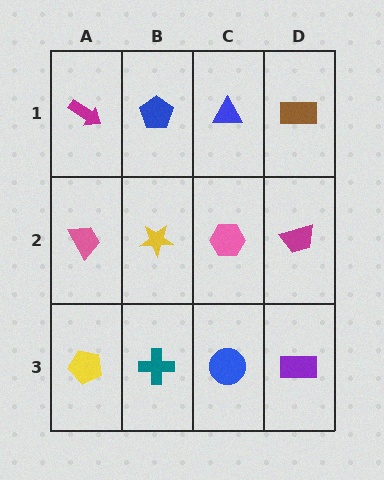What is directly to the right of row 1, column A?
A blue pentagon.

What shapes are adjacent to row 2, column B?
A blue pentagon (row 1, column B), a teal cross (row 3, column B), a pink trapezoid (row 2, column A), a pink hexagon (row 2, column C).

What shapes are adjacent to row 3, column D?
A magenta trapezoid (row 2, column D), a blue circle (row 3, column C).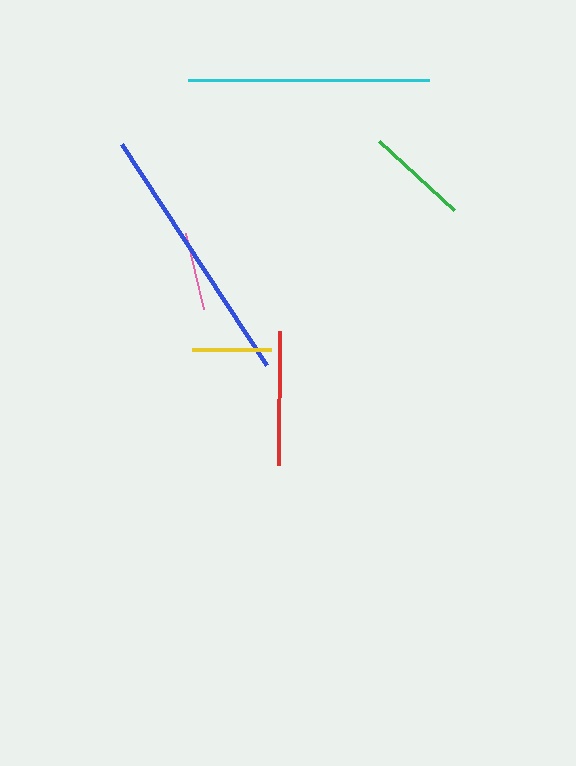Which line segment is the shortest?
The pink line is the shortest at approximately 78 pixels.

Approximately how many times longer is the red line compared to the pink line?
The red line is approximately 1.7 times the length of the pink line.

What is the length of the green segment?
The green segment is approximately 101 pixels long.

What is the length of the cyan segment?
The cyan segment is approximately 242 pixels long.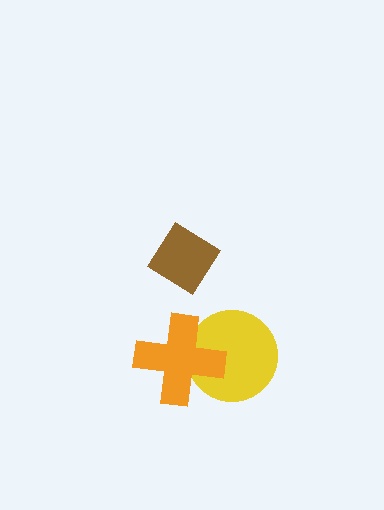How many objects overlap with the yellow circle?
1 object overlaps with the yellow circle.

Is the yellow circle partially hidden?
Yes, it is partially covered by another shape.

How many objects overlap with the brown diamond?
0 objects overlap with the brown diamond.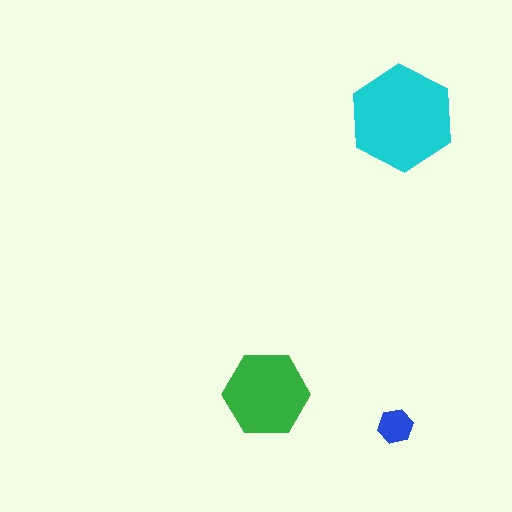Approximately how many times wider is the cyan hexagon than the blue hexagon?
About 3 times wider.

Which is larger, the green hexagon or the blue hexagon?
The green one.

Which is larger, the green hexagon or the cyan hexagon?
The cyan one.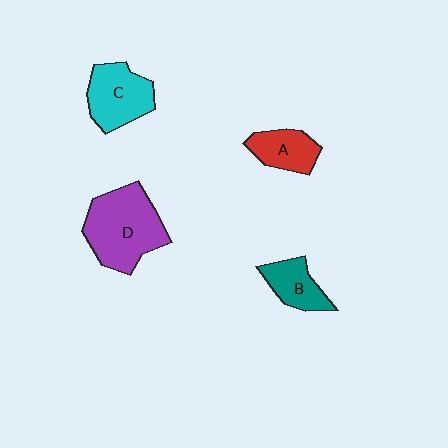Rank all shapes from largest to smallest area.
From largest to smallest: D (purple), C (cyan), A (red), B (teal).